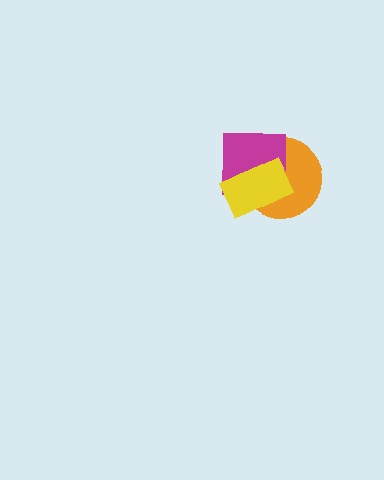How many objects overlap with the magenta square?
2 objects overlap with the magenta square.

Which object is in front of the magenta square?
The yellow rectangle is in front of the magenta square.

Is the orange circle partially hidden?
Yes, it is partially covered by another shape.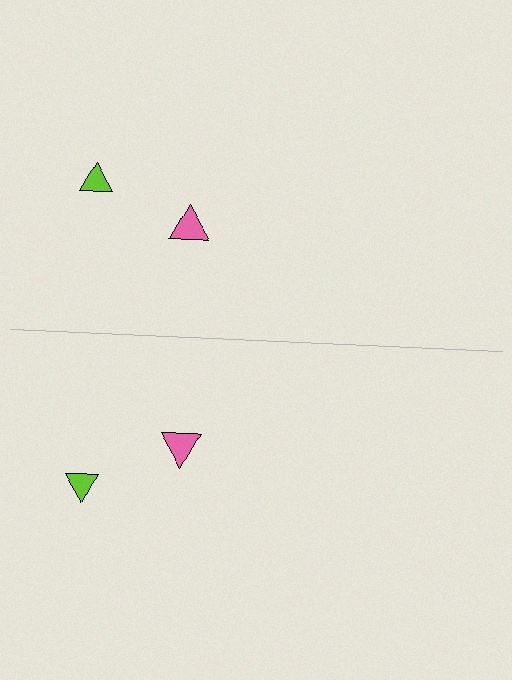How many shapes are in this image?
There are 4 shapes in this image.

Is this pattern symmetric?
Yes, this pattern has bilateral (reflection) symmetry.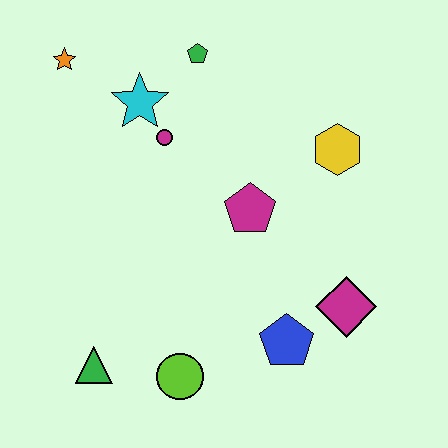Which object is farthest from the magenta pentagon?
The orange star is farthest from the magenta pentagon.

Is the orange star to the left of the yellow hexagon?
Yes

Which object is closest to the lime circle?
The green triangle is closest to the lime circle.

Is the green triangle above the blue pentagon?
No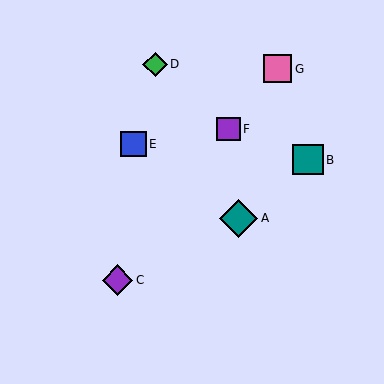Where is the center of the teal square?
The center of the teal square is at (308, 160).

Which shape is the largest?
The teal diamond (labeled A) is the largest.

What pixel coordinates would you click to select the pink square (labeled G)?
Click at (277, 69) to select the pink square G.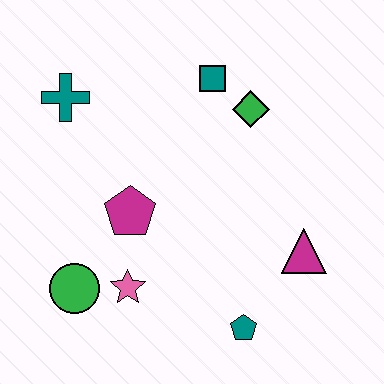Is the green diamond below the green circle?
No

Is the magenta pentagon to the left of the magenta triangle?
Yes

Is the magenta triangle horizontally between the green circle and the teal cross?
No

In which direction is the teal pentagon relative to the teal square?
The teal pentagon is below the teal square.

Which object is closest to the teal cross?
The magenta pentagon is closest to the teal cross.